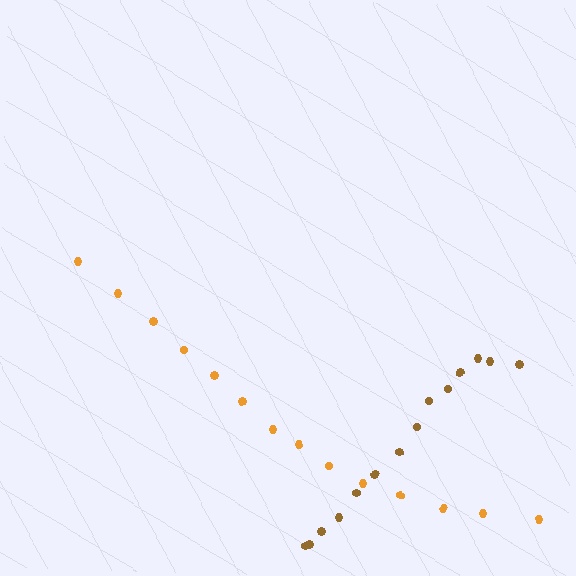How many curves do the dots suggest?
There are 2 distinct paths.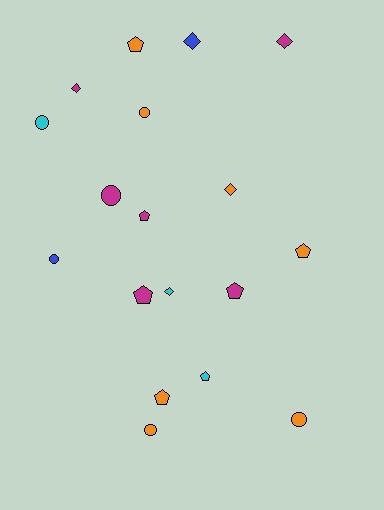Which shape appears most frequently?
Pentagon, with 7 objects.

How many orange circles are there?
There are 3 orange circles.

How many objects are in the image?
There are 18 objects.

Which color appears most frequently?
Orange, with 7 objects.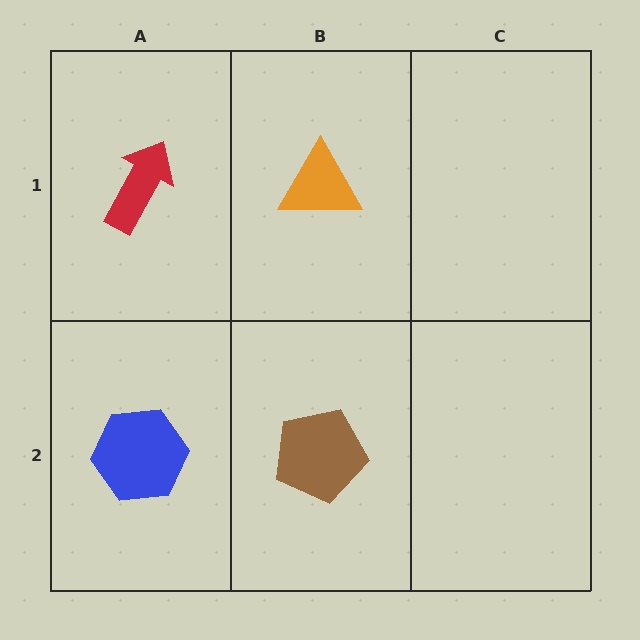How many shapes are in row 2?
2 shapes.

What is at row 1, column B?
An orange triangle.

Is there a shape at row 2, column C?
No, that cell is empty.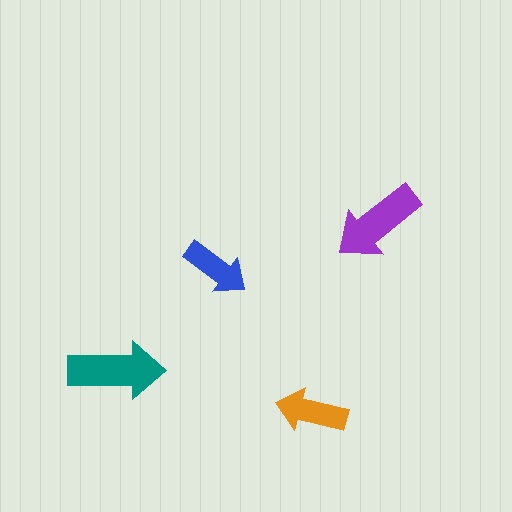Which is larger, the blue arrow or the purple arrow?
The purple one.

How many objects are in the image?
There are 4 objects in the image.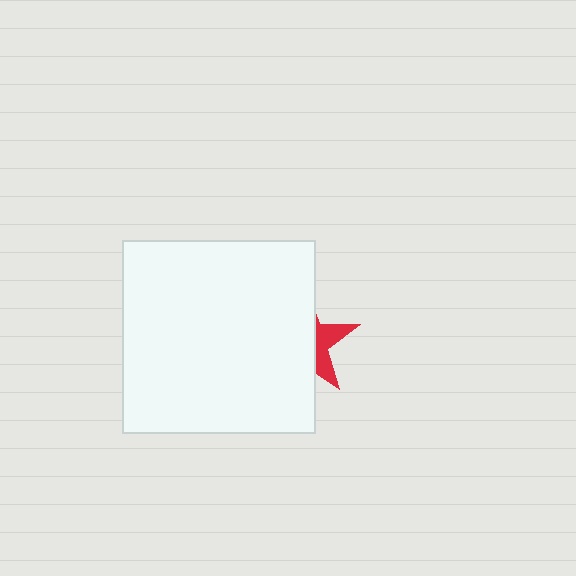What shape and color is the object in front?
The object in front is a white square.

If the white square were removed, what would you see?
You would see the complete red star.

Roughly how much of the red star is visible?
A small part of it is visible (roughly 32%).